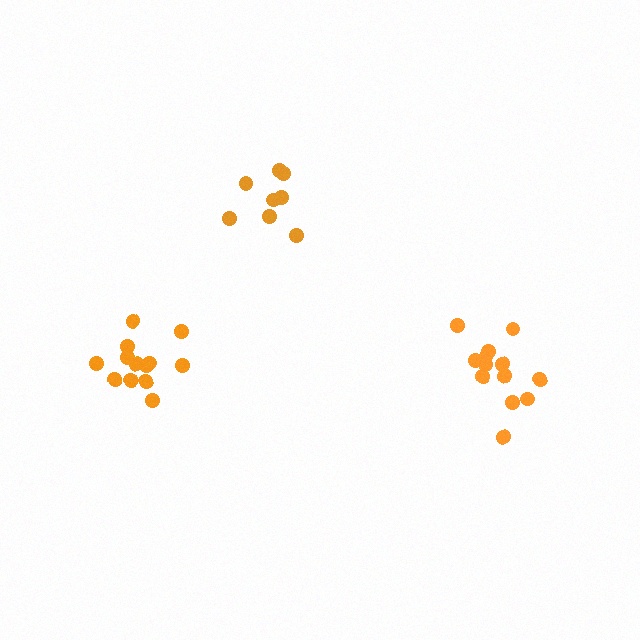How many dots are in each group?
Group 1: 13 dots, Group 2: 8 dots, Group 3: 13 dots (34 total).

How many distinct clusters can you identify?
There are 3 distinct clusters.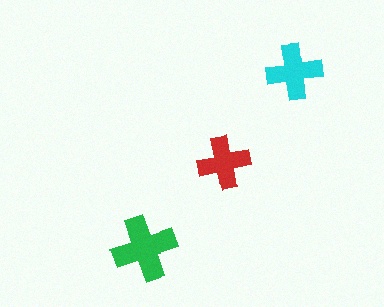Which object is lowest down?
The green cross is bottommost.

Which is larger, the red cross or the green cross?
The green one.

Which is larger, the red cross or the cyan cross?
The cyan one.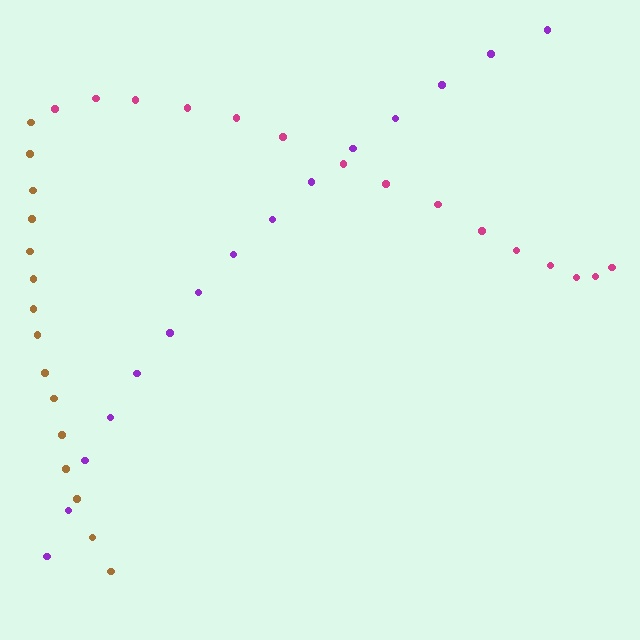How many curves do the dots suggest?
There are 3 distinct paths.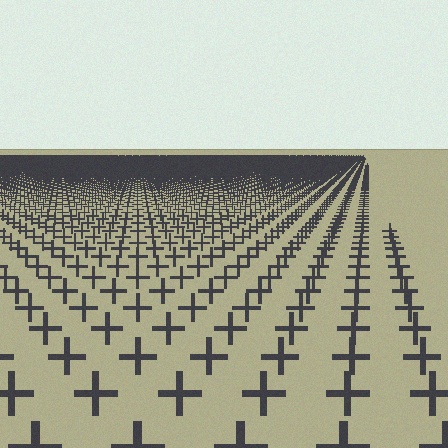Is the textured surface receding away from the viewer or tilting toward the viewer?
The surface is receding away from the viewer. Texture elements get smaller and denser toward the top.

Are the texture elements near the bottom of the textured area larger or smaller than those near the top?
Larger. Near the bottom, elements are closer to the viewer and appear at a bigger on-screen size.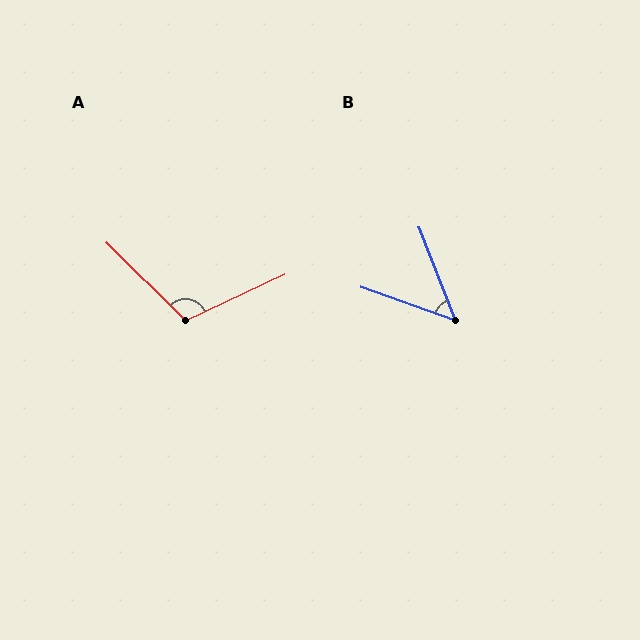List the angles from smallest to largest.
B (49°), A (111°).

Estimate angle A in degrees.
Approximately 111 degrees.